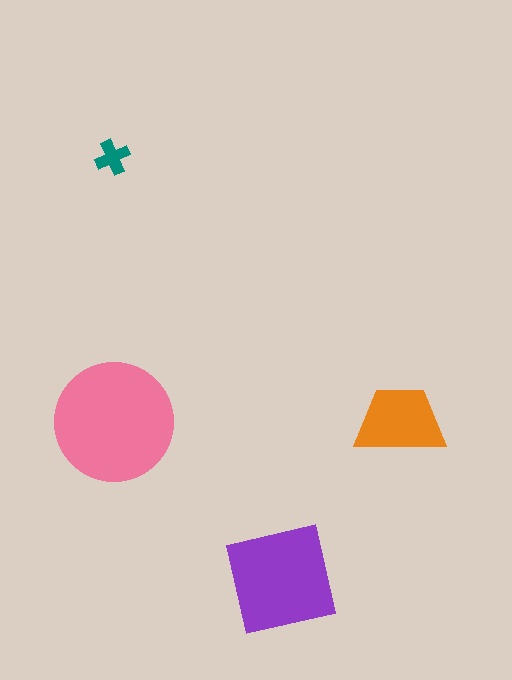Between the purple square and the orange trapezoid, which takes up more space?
The purple square.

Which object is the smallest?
The teal cross.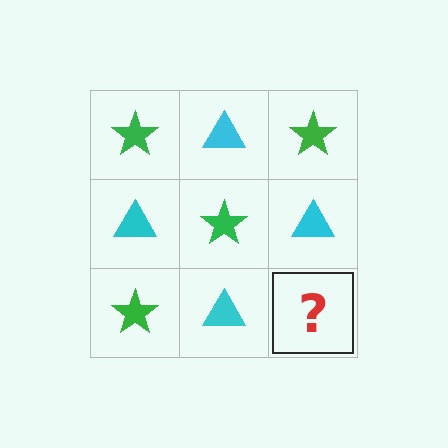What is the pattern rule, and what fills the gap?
The rule is that it alternates green star and cyan triangle in a checkerboard pattern. The gap should be filled with a green star.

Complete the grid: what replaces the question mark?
The question mark should be replaced with a green star.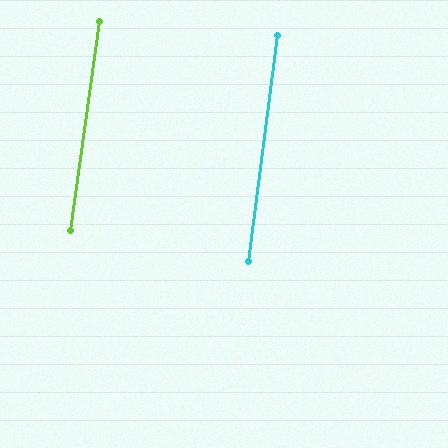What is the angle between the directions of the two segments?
Approximately 1 degree.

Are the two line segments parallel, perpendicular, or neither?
Parallel — their directions differ by only 0.9°.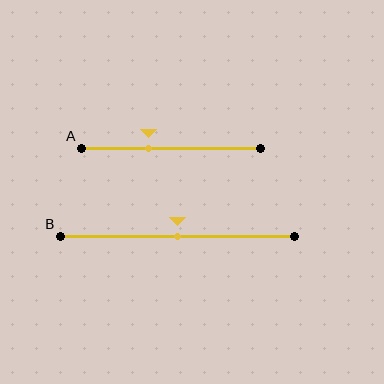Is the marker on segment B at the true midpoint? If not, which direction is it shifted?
Yes, the marker on segment B is at the true midpoint.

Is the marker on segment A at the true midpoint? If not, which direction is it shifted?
No, the marker on segment A is shifted to the left by about 13% of the segment length.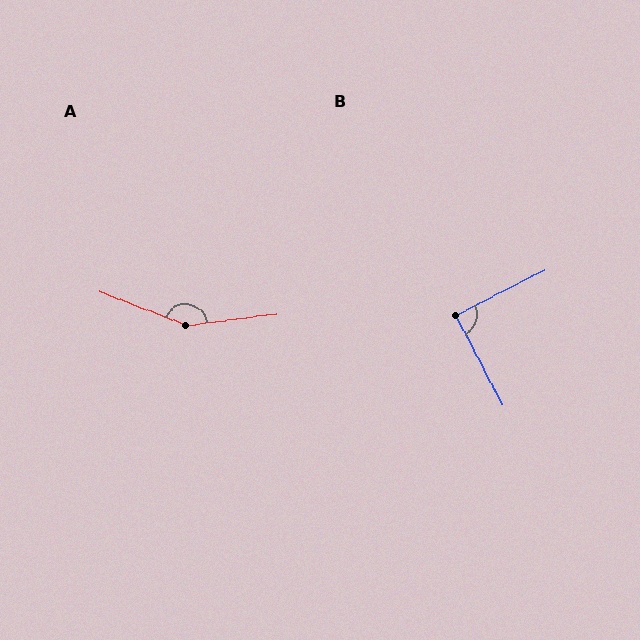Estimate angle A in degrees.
Approximately 151 degrees.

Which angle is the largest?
A, at approximately 151 degrees.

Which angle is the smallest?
B, at approximately 90 degrees.